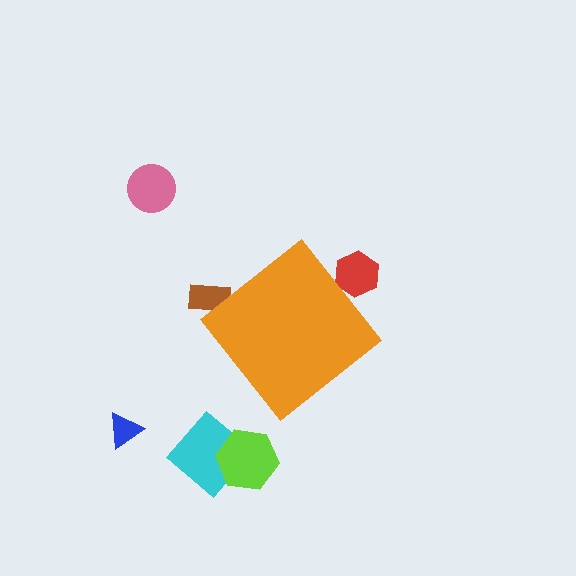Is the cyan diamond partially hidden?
No, the cyan diamond is fully visible.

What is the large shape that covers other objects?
An orange diamond.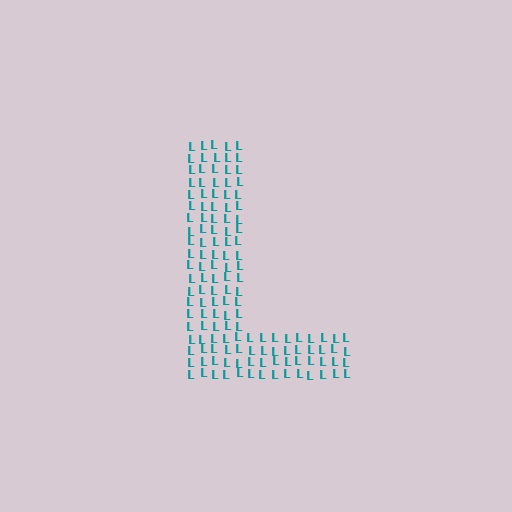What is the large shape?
The large shape is the letter L.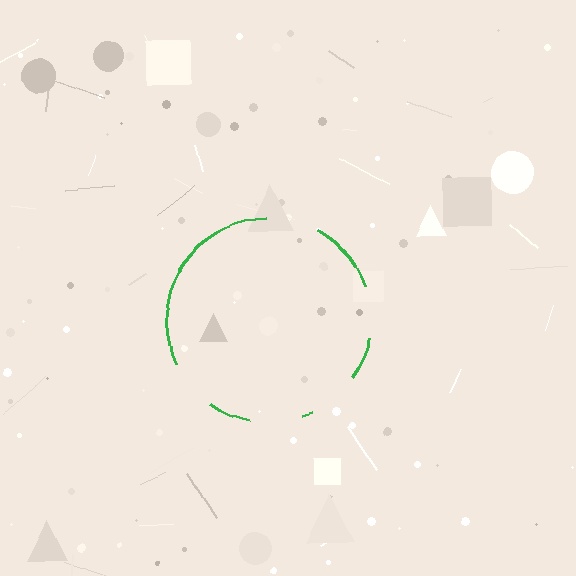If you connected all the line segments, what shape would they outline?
They would outline a circle.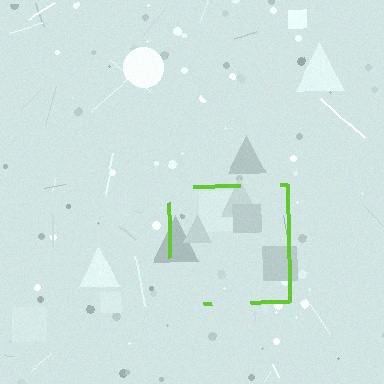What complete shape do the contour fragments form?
The contour fragments form a square.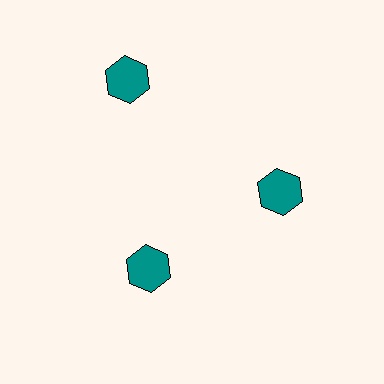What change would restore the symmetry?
The symmetry would be restored by moving it inward, back onto the ring so that all 3 hexagons sit at equal angles and equal distance from the center.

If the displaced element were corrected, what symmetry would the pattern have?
It would have 3-fold rotational symmetry — the pattern would map onto itself every 120 degrees.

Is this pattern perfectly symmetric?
No. The 3 teal hexagons are arranged in a ring, but one element near the 11 o'clock position is pushed outward from the center, breaking the 3-fold rotational symmetry.